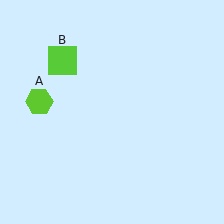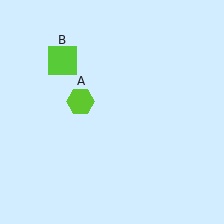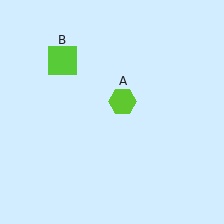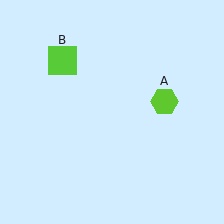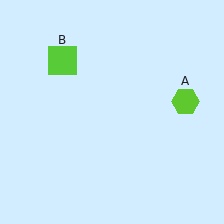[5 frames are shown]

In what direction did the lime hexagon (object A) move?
The lime hexagon (object A) moved right.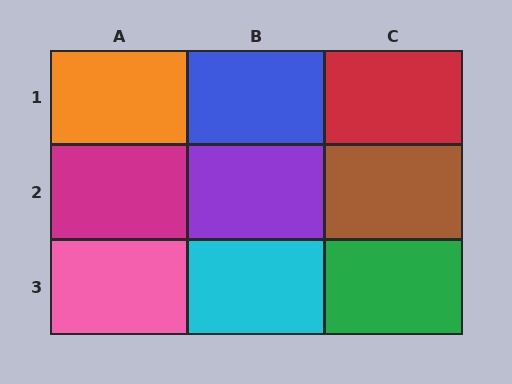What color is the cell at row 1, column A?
Orange.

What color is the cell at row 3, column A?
Pink.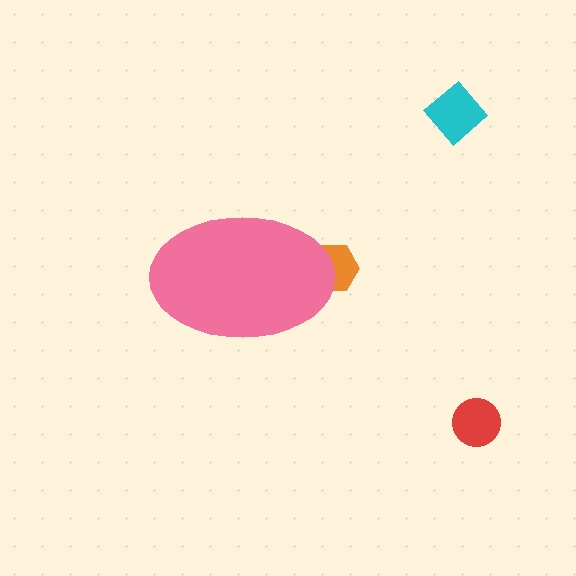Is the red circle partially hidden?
No, the red circle is fully visible.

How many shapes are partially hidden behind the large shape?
1 shape is partially hidden.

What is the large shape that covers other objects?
A pink ellipse.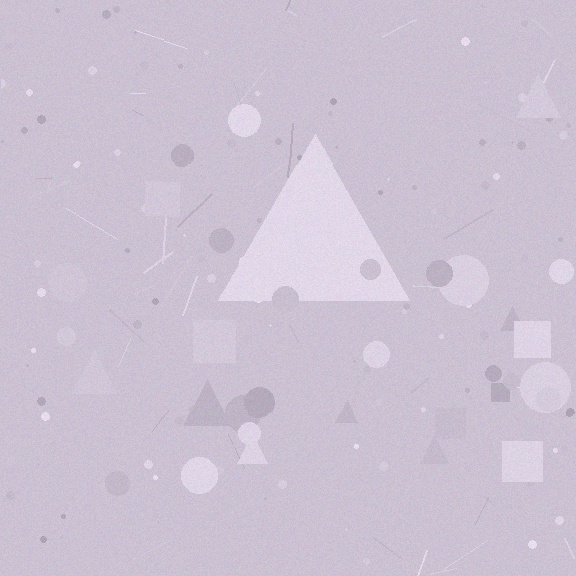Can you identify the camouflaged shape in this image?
The camouflaged shape is a triangle.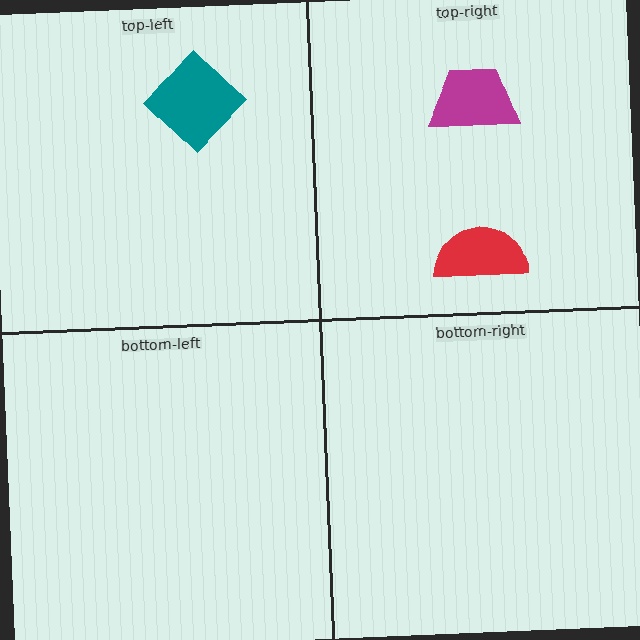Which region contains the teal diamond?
The top-left region.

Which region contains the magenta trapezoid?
The top-right region.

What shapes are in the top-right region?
The magenta trapezoid, the red semicircle.